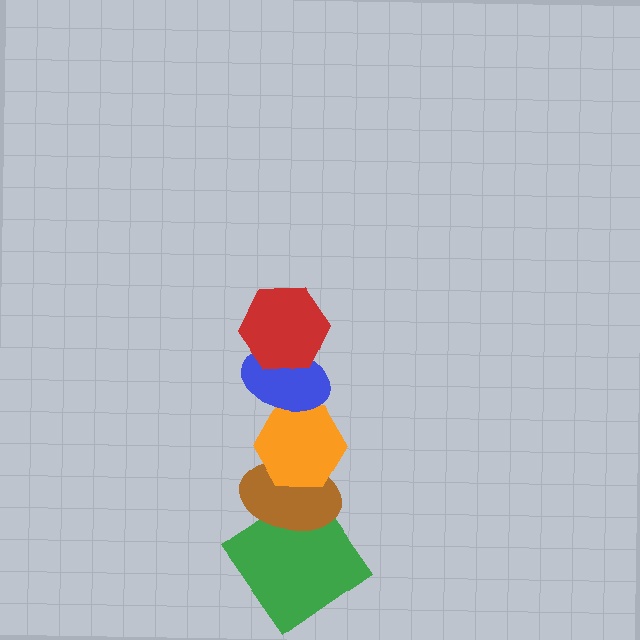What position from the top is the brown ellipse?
The brown ellipse is 4th from the top.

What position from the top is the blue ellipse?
The blue ellipse is 2nd from the top.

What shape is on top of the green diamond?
The brown ellipse is on top of the green diamond.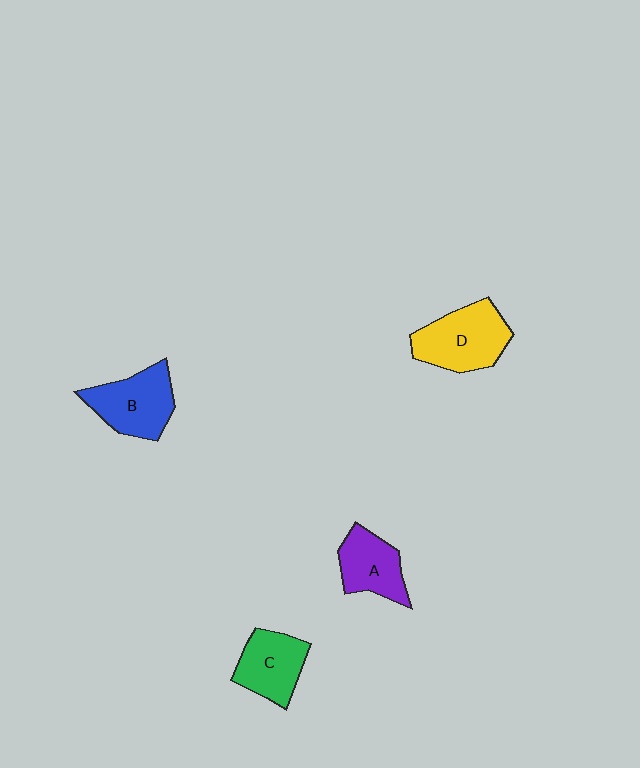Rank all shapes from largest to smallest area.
From largest to smallest: D (yellow), B (blue), C (green), A (purple).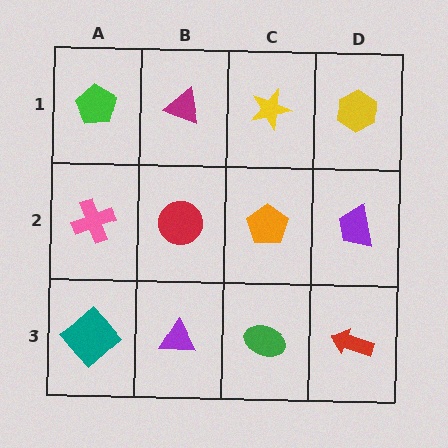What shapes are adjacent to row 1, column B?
A red circle (row 2, column B), a green pentagon (row 1, column A), a yellow star (row 1, column C).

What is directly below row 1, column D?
A purple trapezoid.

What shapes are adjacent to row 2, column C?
A yellow star (row 1, column C), a green ellipse (row 3, column C), a red circle (row 2, column B), a purple trapezoid (row 2, column D).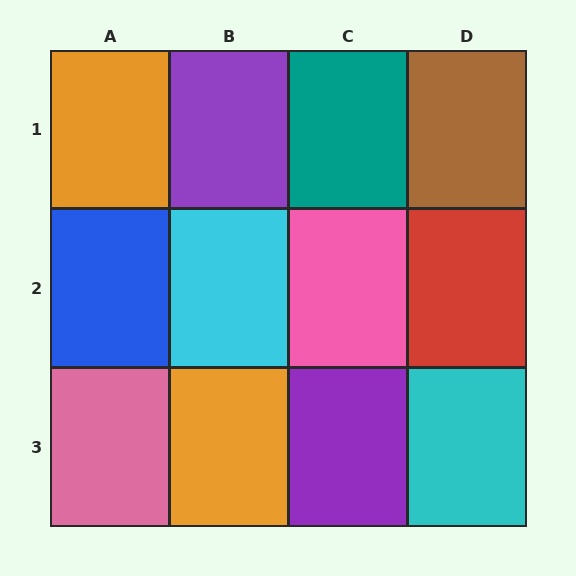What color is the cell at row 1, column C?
Teal.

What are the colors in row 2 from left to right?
Blue, cyan, pink, red.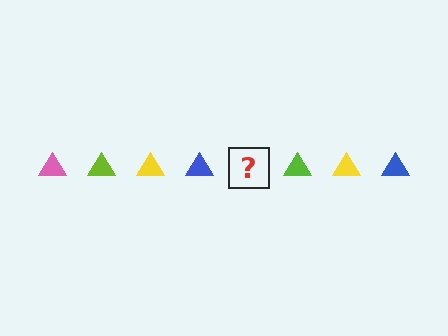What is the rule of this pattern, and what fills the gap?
The rule is that the pattern cycles through pink, lime, yellow, blue triangles. The gap should be filled with a pink triangle.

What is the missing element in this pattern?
The missing element is a pink triangle.